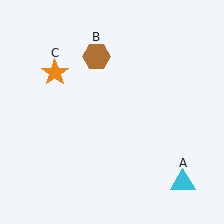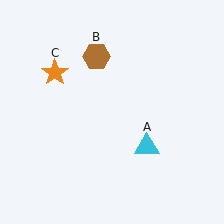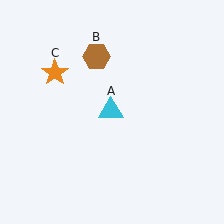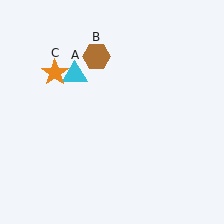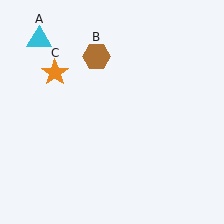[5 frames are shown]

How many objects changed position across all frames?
1 object changed position: cyan triangle (object A).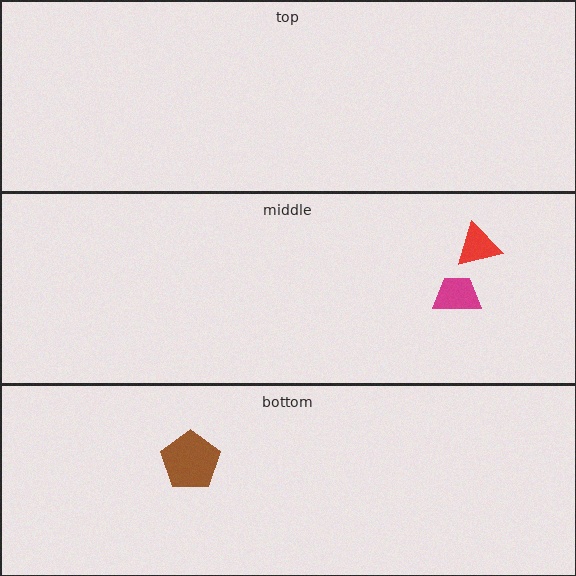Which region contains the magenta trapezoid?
The middle region.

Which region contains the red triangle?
The middle region.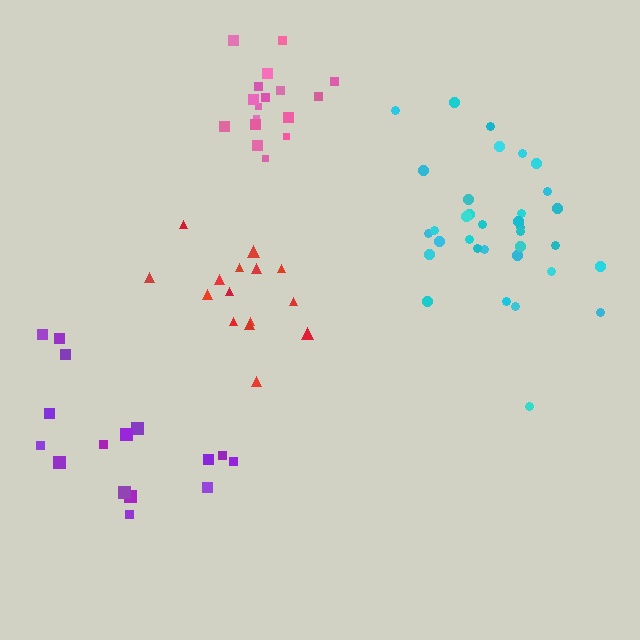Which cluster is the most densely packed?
Red.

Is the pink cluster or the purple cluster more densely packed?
Pink.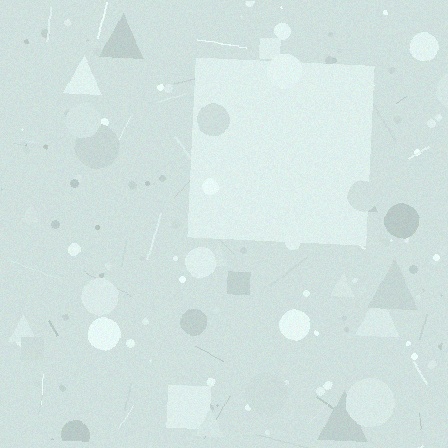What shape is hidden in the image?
A square is hidden in the image.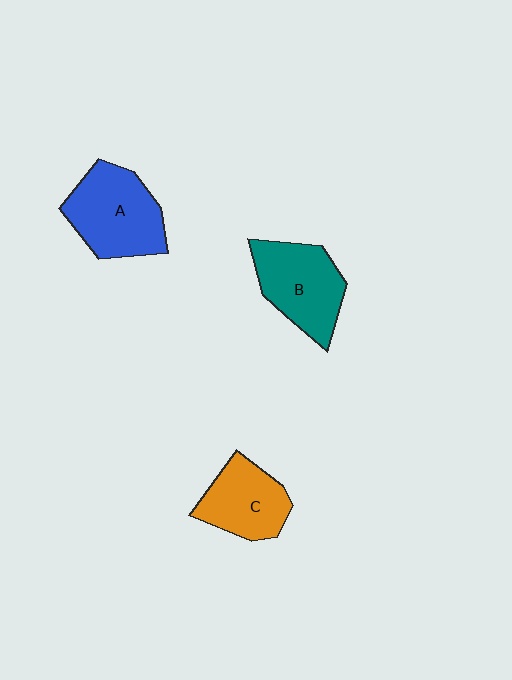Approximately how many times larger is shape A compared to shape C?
Approximately 1.3 times.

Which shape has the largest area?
Shape A (blue).